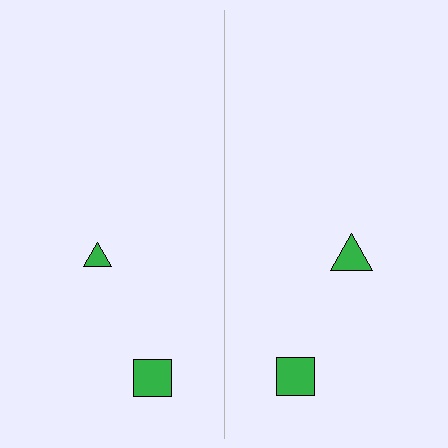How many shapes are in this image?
There are 4 shapes in this image.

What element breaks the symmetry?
The green triangle on the right side has a different size than its mirror counterpart.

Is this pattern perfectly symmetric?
No, the pattern is not perfectly symmetric. The green triangle on the right side has a different size than its mirror counterpart.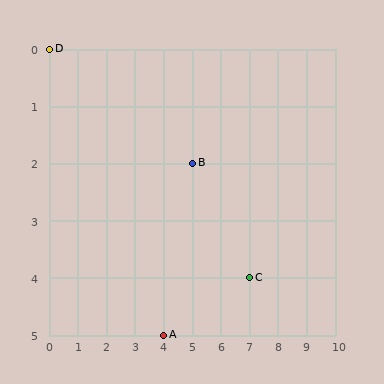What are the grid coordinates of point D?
Point D is at grid coordinates (0, 0).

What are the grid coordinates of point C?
Point C is at grid coordinates (7, 4).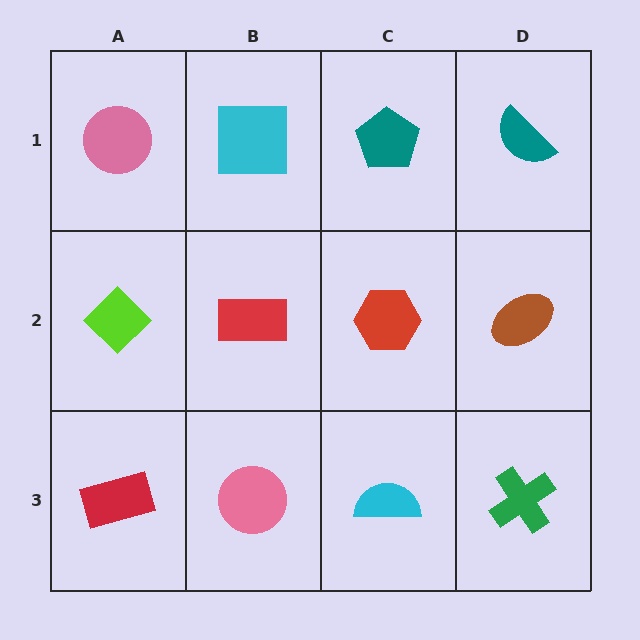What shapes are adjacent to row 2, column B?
A cyan square (row 1, column B), a pink circle (row 3, column B), a lime diamond (row 2, column A), a red hexagon (row 2, column C).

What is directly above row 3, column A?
A lime diamond.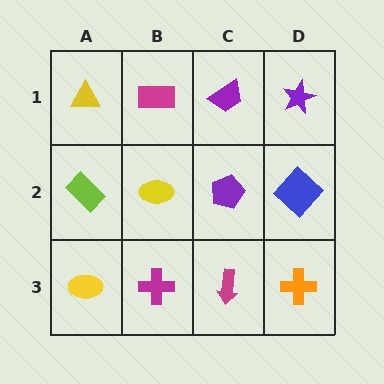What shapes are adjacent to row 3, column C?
A purple pentagon (row 2, column C), a magenta cross (row 3, column B), an orange cross (row 3, column D).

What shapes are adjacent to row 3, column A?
A lime rectangle (row 2, column A), a magenta cross (row 3, column B).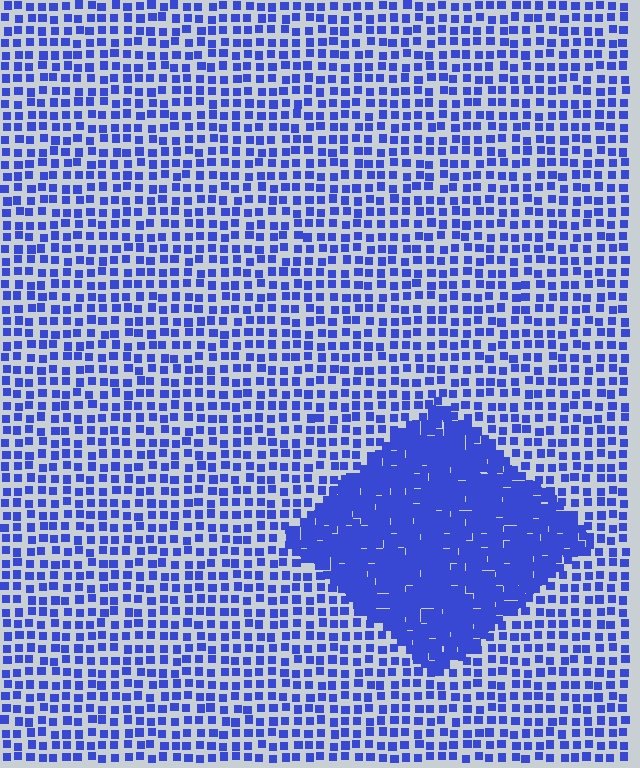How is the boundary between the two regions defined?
The boundary is defined by a change in element density (approximately 2.6x ratio). All elements are the same color, size, and shape.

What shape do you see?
I see a diamond.